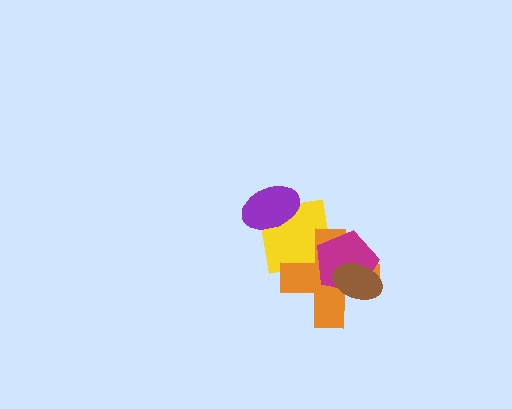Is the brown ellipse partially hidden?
No, no other shape covers it.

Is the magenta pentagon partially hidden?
Yes, it is partially covered by another shape.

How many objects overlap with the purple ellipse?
1 object overlaps with the purple ellipse.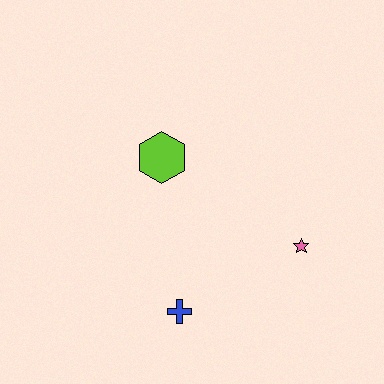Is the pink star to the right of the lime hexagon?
Yes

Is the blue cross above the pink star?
No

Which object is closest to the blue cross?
The pink star is closest to the blue cross.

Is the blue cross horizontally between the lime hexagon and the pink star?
Yes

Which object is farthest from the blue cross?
The lime hexagon is farthest from the blue cross.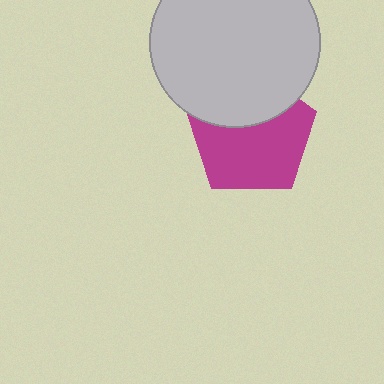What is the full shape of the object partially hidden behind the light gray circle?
The partially hidden object is a magenta pentagon.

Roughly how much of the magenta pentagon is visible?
About half of it is visible (roughly 64%).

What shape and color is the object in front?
The object in front is a light gray circle.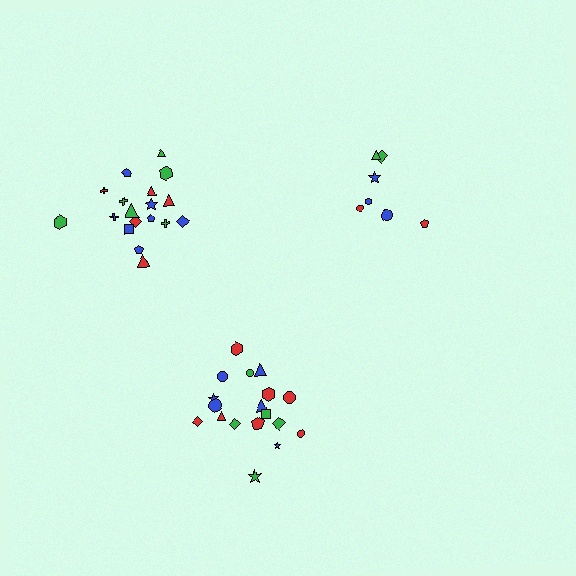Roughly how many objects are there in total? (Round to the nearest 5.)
Roughly 45 objects in total.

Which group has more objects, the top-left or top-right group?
The top-left group.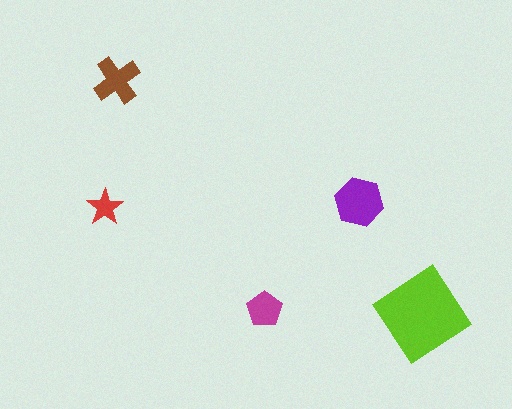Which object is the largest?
The lime diamond.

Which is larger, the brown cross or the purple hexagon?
The purple hexagon.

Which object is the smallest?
The red star.